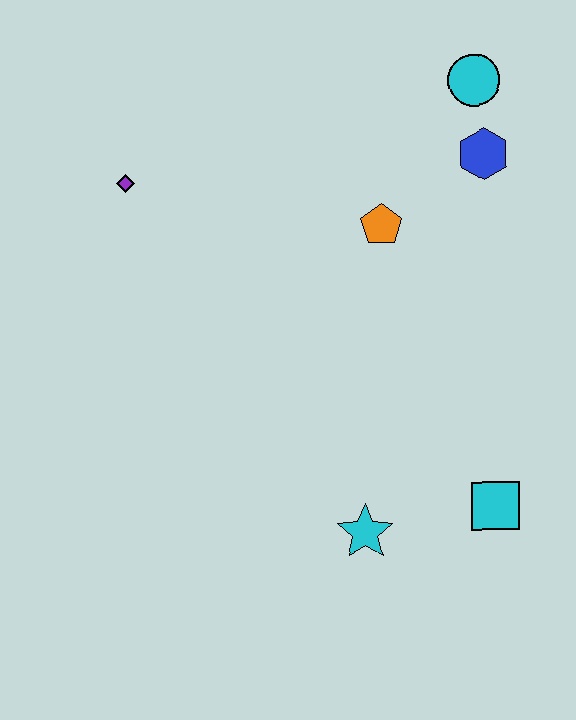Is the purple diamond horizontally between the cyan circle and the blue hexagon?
No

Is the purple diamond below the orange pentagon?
No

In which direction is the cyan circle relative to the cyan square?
The cyan circle is above the cyan square.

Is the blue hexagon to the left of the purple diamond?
No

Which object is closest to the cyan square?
The cyan star is closest to the cyan square.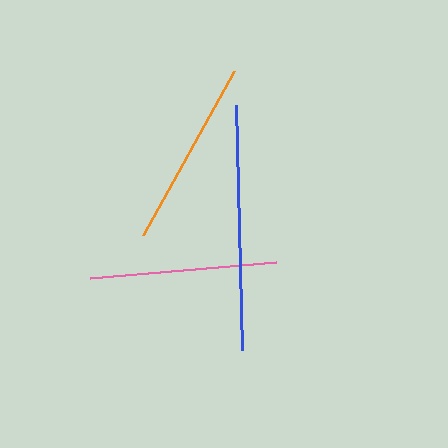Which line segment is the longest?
The blue line is the longest at approximately 245 pixels.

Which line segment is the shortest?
The pink line is the shortest at approximately 187 pixels.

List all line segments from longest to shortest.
From longest to shortest: blue, orange, pink.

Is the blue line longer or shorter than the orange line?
The blue line is longer than the orange line.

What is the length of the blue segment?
The blue segment is approximately 245 pixels long.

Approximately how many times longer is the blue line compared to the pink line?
The blue line is approximately 1.3 times the length of the pink line.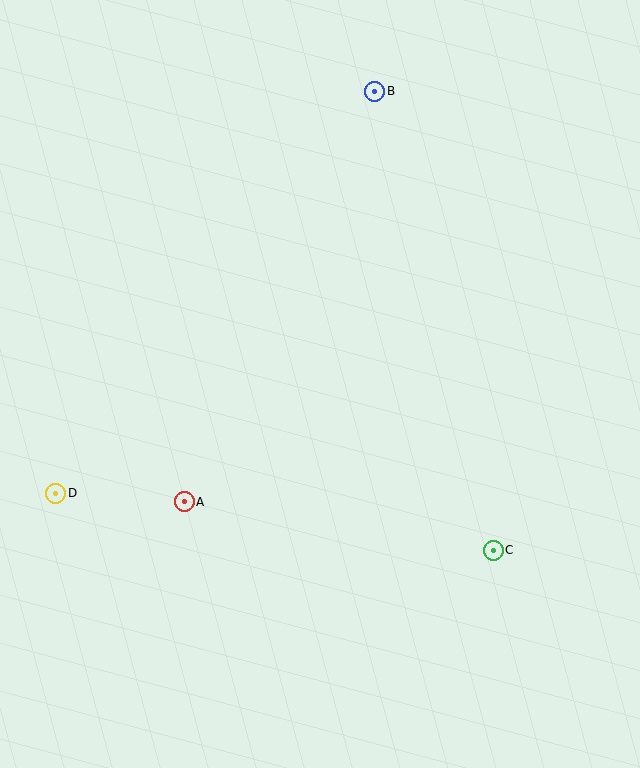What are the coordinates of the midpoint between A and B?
The midpoint between A and B is at (279, 297).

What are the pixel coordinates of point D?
Point D is at (56, 493).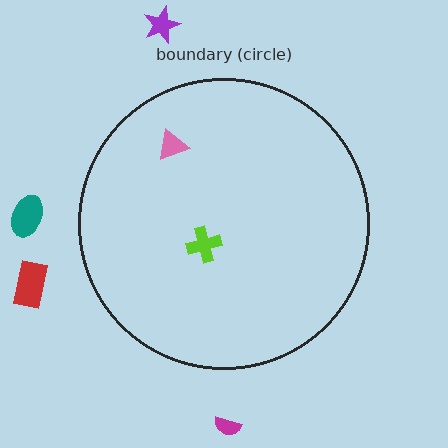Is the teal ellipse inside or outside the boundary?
Outside.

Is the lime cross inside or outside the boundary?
Inside.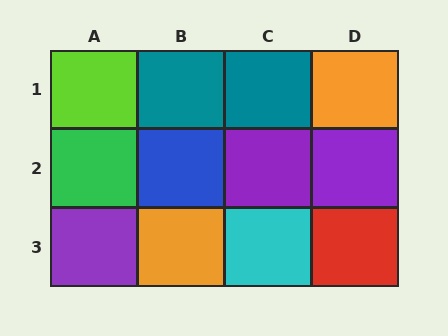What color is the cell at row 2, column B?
Blue.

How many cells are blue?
1 cell is blue.